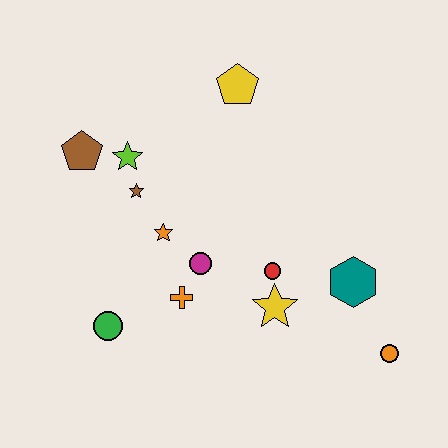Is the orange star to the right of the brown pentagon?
Yes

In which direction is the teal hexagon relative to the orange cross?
The teal hexagon is to the right of the orange cross.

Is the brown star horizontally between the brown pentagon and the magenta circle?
Yes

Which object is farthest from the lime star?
The orange circle is farthest from the lime star.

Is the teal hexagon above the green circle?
Yes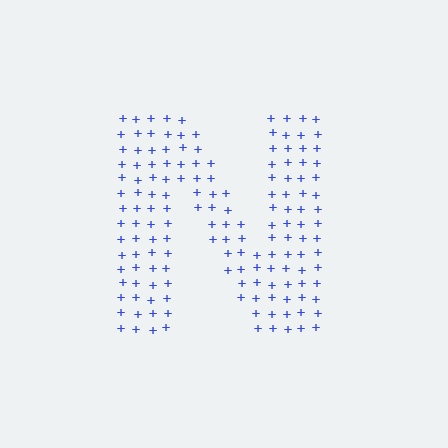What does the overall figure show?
The overall figure shows the letter N.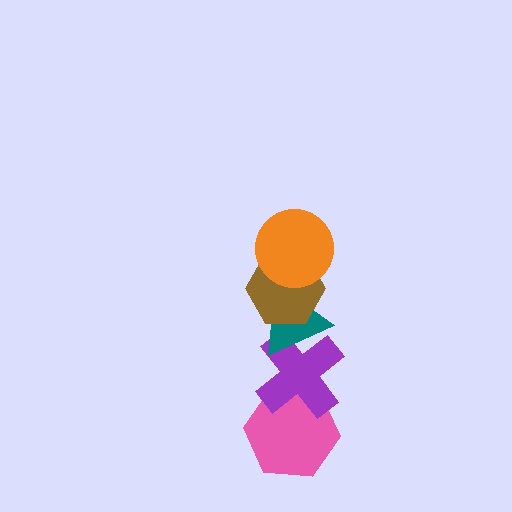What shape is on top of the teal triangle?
The brown hexagon is on top of the teal triangle.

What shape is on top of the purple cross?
The teal triangle is on top of the purple cross.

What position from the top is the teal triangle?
The teal triangle is 3rd from the top.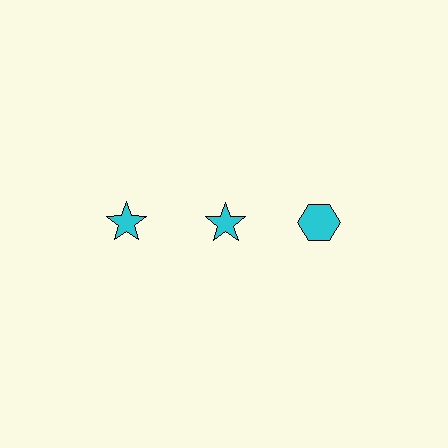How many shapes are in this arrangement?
There are 3 shapes arranged in a grid pattern.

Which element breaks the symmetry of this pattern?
The cyan hexagon in the top row, center column breaks the symmetry. All other shapes are cyan stars.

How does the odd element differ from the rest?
It has a different shape: hexagon instead of star.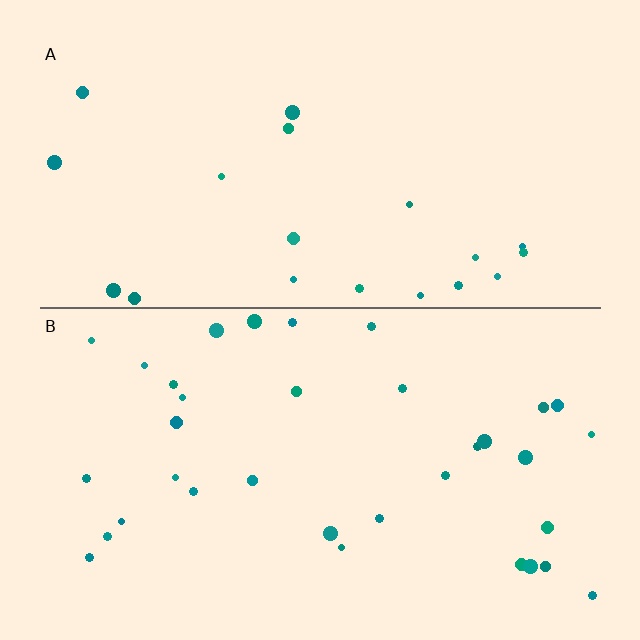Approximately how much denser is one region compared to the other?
Approximately 1.8× — region B over region A.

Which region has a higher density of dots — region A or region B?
B (the bottom).